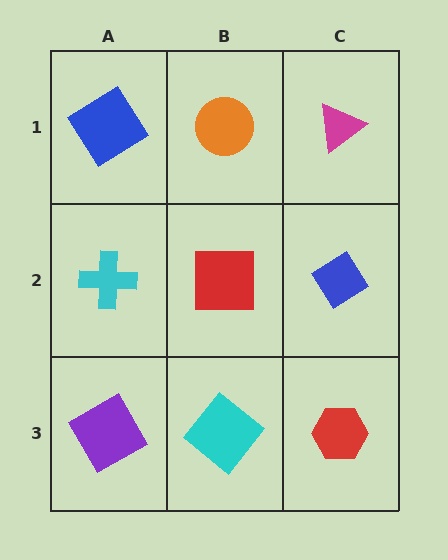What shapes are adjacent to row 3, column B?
A red square (row 2, column B), a purple square (row 3, column A), a red hexagon (row 3, column C).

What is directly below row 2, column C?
A red hexagon.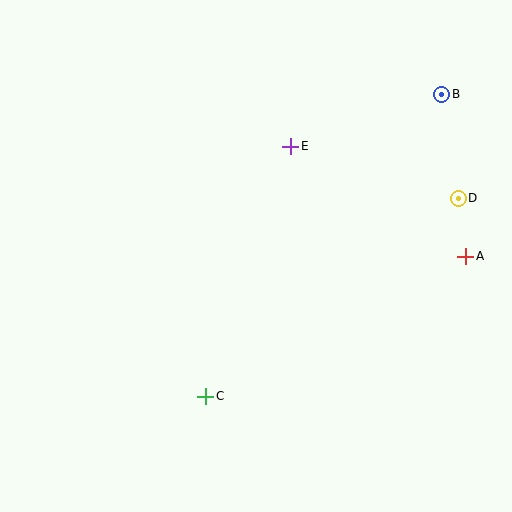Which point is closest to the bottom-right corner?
Point A is closest to the bottom-right corner.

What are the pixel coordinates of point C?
Point C is at (206, 396).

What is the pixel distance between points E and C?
The distance between E and C is 264 pixels.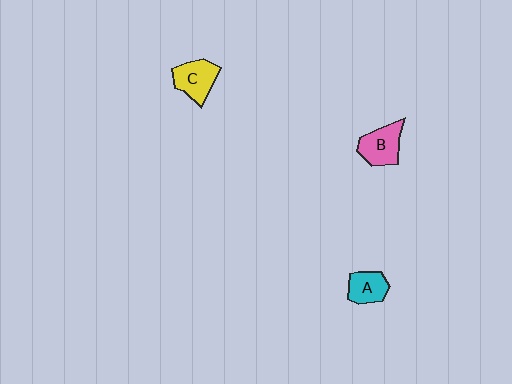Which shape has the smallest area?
Shape A (cyan).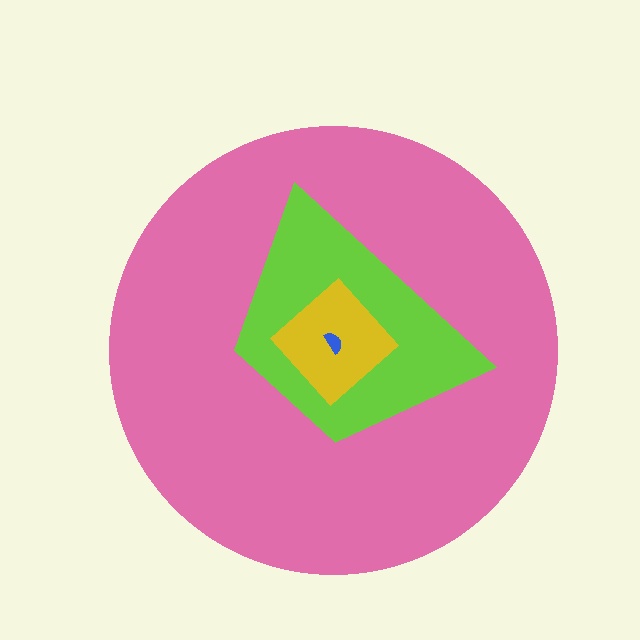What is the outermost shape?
The pink circle.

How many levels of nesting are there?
4.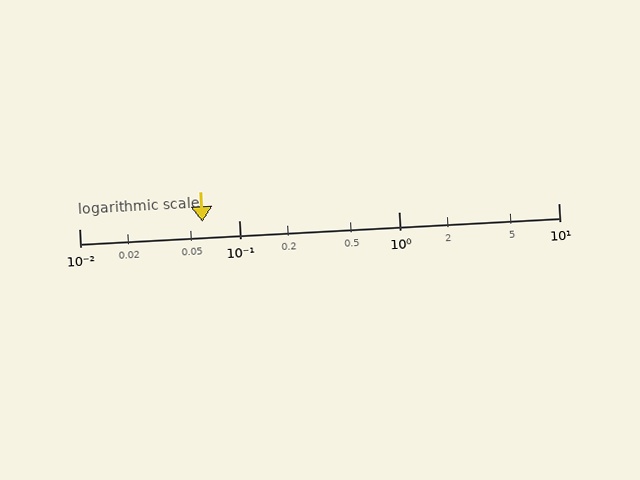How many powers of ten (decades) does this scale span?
The scale spans 3 decades, from 0.01 to 10.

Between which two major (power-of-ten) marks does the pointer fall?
The pointer is between 0.01 and 0.1.